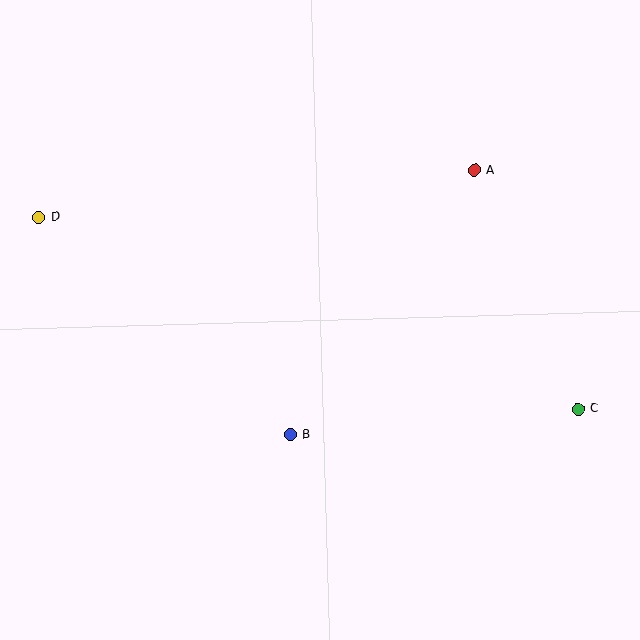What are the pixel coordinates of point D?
Point D is at (39, 217).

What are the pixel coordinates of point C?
Point C is at (578, 409).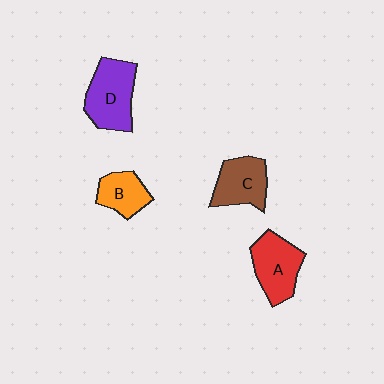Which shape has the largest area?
Shape D (purple).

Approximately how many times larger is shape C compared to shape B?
Approximately 1.3 times.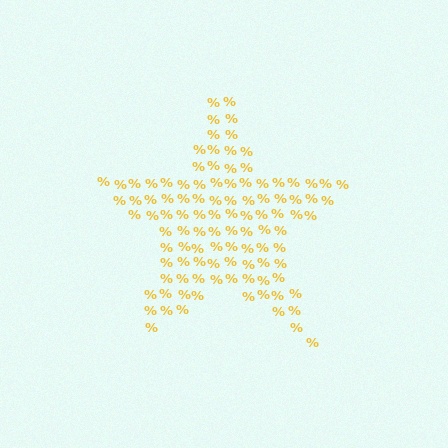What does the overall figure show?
The overall figure shows a star.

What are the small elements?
The small elements are percent signs.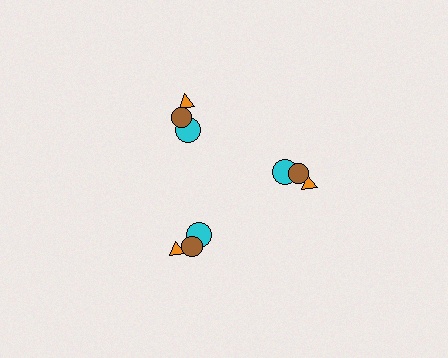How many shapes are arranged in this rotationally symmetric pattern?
There are 9 shapes, arranged in 3 groups of 3.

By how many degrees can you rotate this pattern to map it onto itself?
The pattern maps onto itself every 120 degrees of rotation.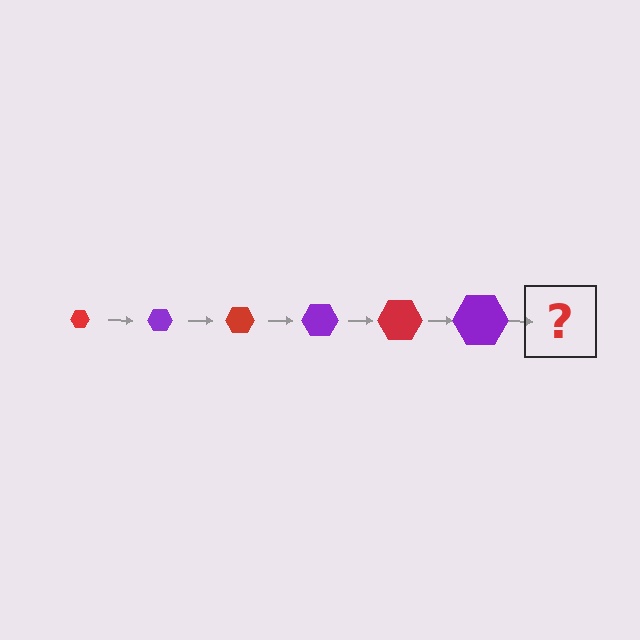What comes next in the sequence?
The next element should be a red hexagon, larger than the previous one.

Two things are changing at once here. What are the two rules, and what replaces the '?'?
The two rules are that the hexagon grows larger each step and the color cycles through red and purple. The '?' should be a red hexagon, larger than the previous one.